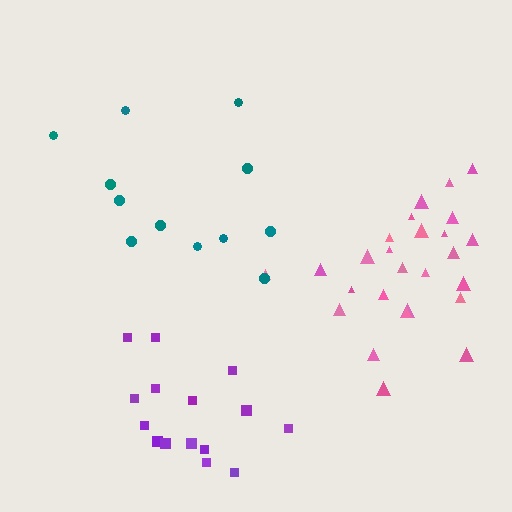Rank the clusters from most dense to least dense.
purple, pink, teal.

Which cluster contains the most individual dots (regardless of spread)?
Pink (26).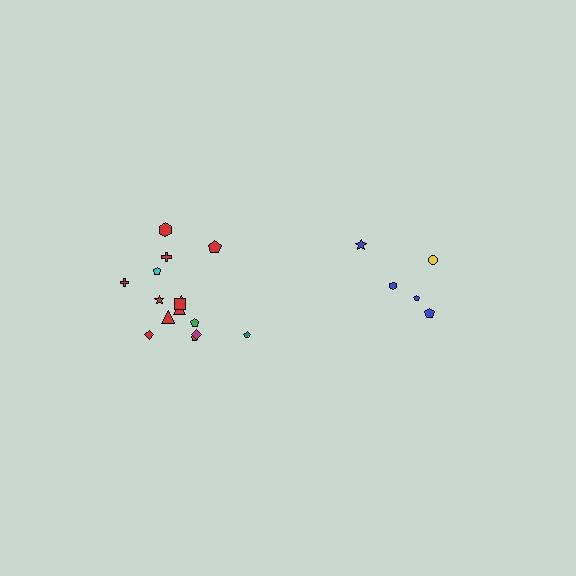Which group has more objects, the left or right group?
The left group.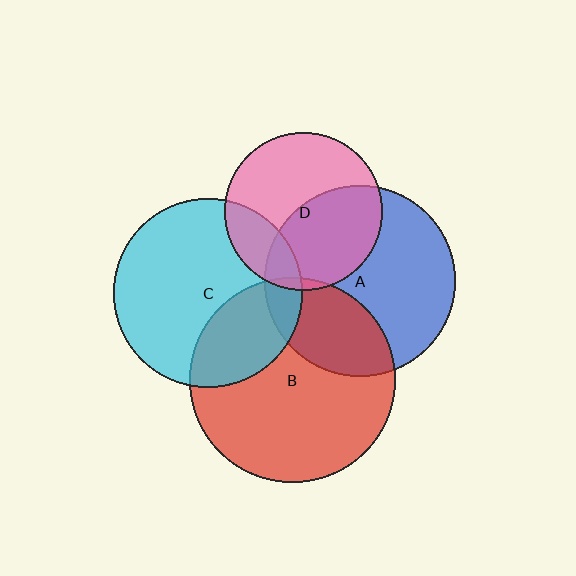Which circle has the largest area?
Circle B (red).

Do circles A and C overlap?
Yes.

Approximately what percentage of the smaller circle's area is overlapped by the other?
Approximately 10%.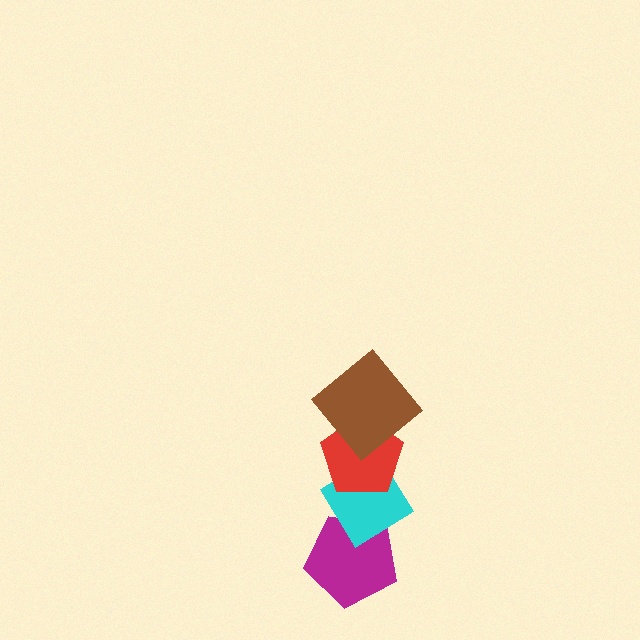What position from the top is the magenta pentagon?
The magenta pentagon is 4th from the top.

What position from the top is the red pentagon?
The red pentagon is 2nd from the top.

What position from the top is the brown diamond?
The brown diamond is 1st from the top.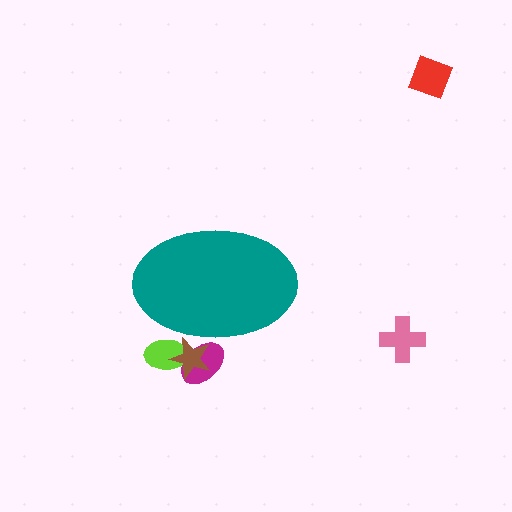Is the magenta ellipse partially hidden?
Yes, the magenta ellipse is partially hidden behind the teal ellipse.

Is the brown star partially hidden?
Yes, the brown star is partially hidden behind the teal ellipse.